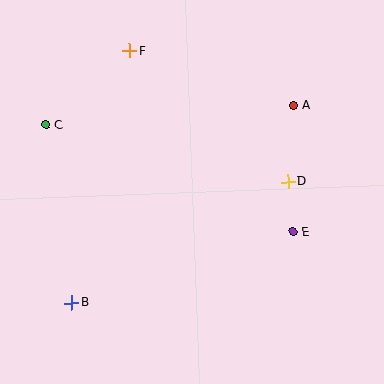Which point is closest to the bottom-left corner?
Point B is closest to the bottom-left corner.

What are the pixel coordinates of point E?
Point E is at (293, 232).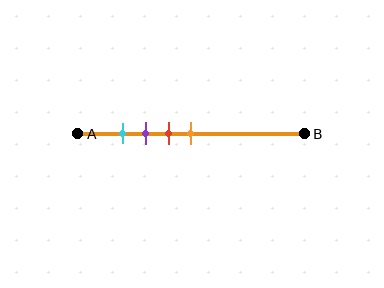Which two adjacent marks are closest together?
The cyan and purple marks are the closest adjacent pair.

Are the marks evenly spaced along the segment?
Yes, the marks are approximately evenly spaced.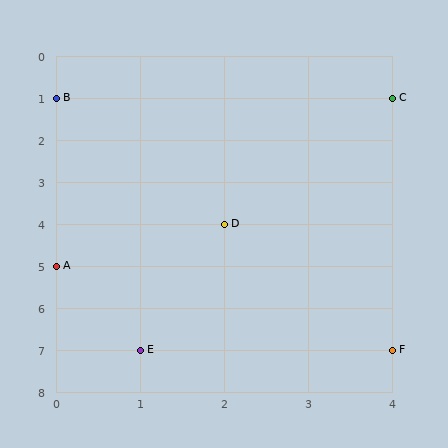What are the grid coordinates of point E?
Point E is at grid coordinates (1, 7).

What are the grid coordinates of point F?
Point F is at grid coordinates (4, 7).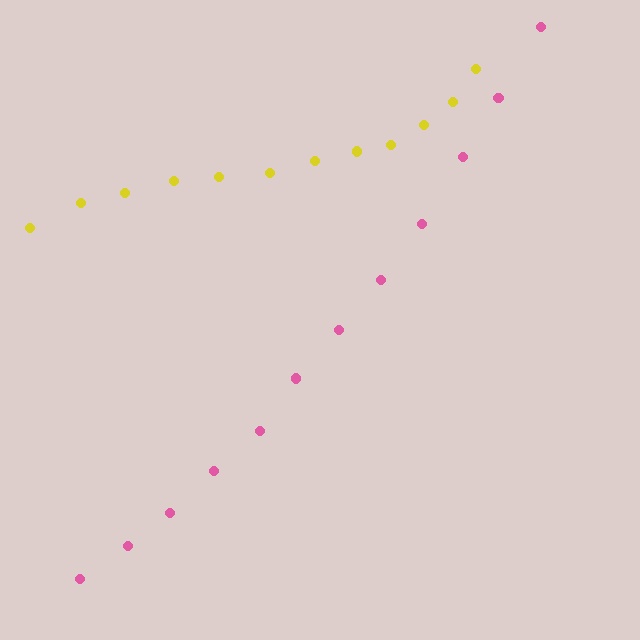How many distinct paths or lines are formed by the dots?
There are 2 distinct paths.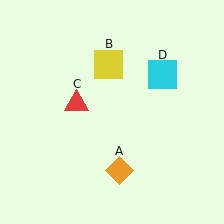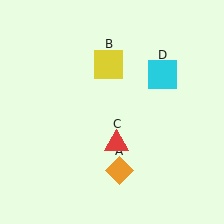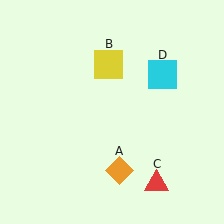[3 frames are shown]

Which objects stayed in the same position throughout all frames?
Orange diamond (object A) and yellow square (object B) and cyan square (object D) remained stationary.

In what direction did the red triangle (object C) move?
The red triangle (object C) moved down and to the right.